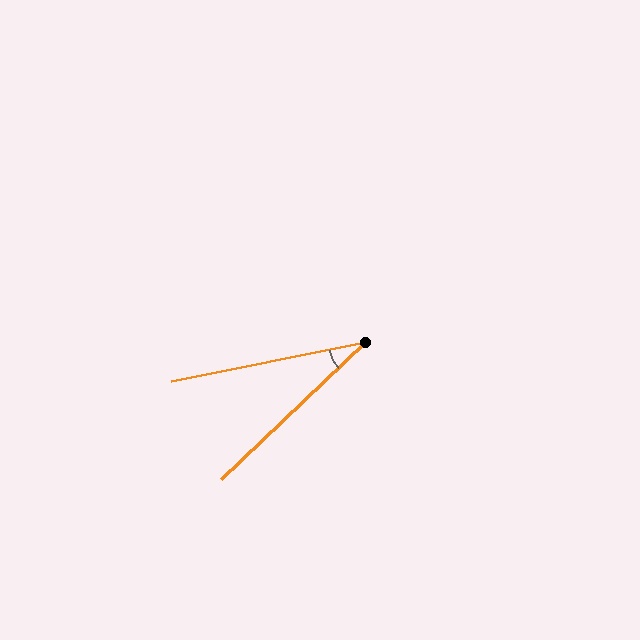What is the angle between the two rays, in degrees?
Approximately 32 degrees.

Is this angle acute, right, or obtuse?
It is acute.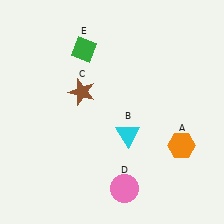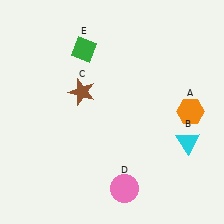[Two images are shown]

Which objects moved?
The objects that moved are: the orange hexagon (A), the cyan triangle (B).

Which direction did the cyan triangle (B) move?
The cyan triangle (B) moved right.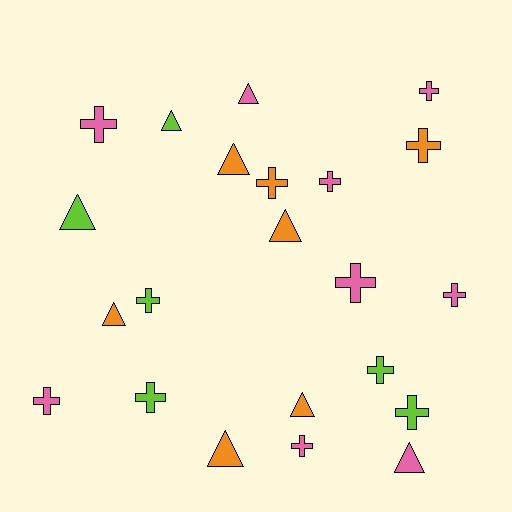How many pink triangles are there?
There are 2 pink triangles.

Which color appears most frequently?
Pink, with 9 objects.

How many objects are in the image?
There are 22 objects.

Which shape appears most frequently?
Cross, with 13 objects.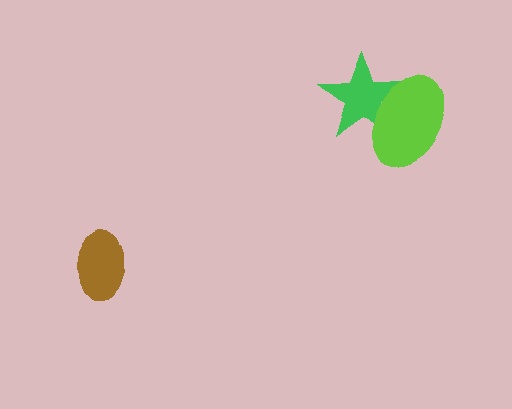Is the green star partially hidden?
Yes, it is partially covered by another shape.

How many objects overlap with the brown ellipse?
0 objects overlap with the brown ellipse.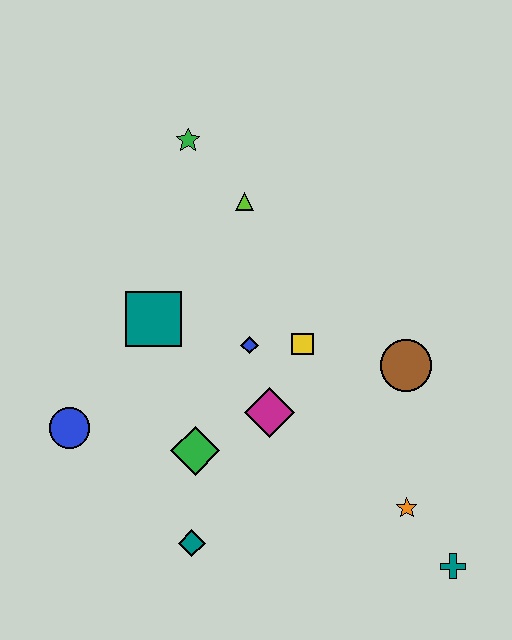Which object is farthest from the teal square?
The teal cross is farthest from the teal square.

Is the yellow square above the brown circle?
Yes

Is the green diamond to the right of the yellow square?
No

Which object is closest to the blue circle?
The green diamond is closest to the blue circle.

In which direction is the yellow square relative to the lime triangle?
The yellow square is below the lime triangle.